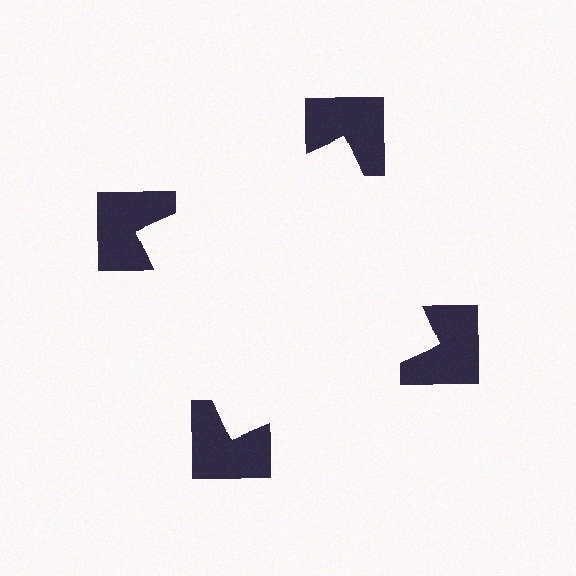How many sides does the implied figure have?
4 sides.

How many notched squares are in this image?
There are 4 — one at each vertex of the illusory square.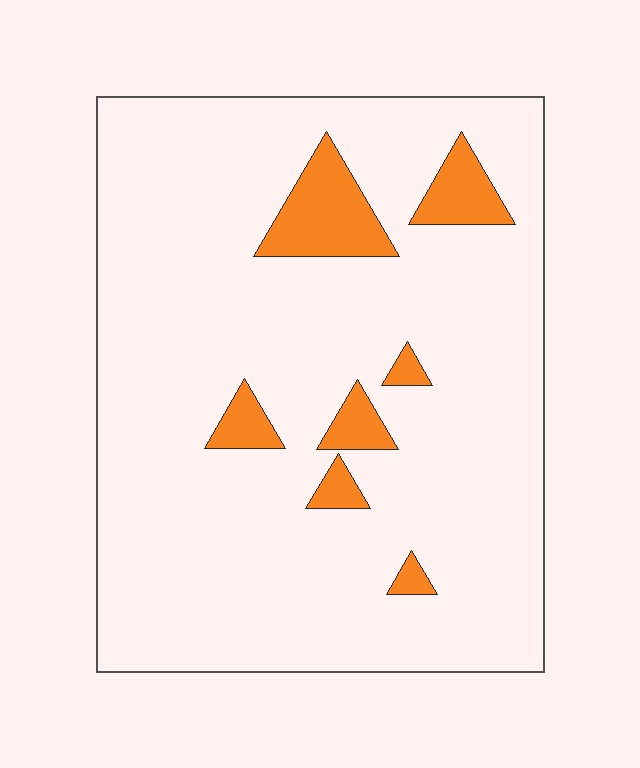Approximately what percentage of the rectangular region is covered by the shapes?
Approximately 10%.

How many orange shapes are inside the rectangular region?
7.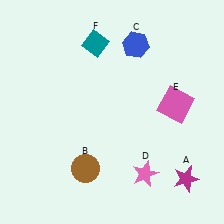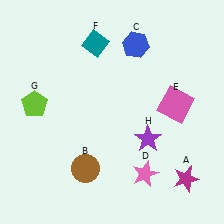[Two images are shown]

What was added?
A lime pentagon (G), a purple star (H) were added in Image 2.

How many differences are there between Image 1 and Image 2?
There are 2 differences between the two images.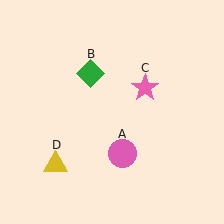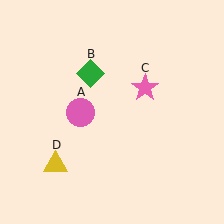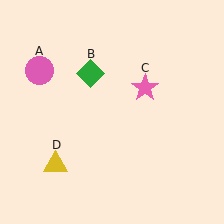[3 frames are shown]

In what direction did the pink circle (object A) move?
The pink circle (object A) moved up and to the left.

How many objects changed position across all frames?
1 object changed position: pink circle (object A).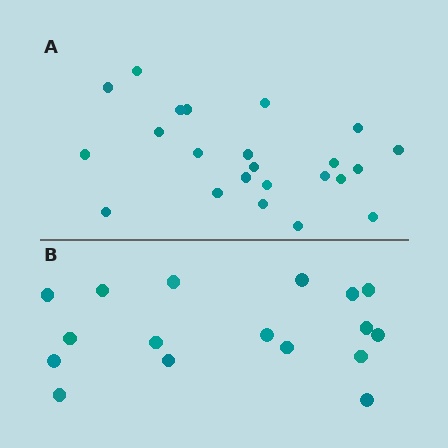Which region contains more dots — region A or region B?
Region A (the top region) has more dots.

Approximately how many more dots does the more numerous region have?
Region A has about 6 more dots than region B.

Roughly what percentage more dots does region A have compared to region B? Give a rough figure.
About 35% more.